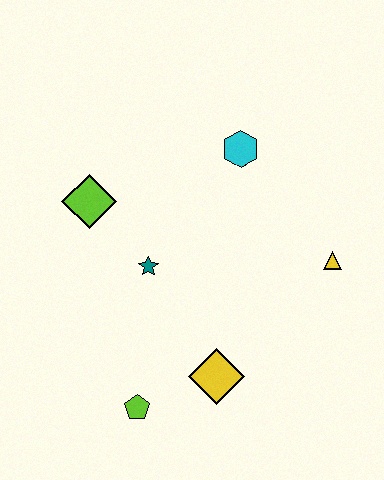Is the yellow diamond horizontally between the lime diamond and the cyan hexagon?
Yes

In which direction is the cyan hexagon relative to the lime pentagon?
The cyan hexagon is above the lime pentagon.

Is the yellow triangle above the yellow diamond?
Yes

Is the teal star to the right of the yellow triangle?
No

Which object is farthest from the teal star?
The yellow triangle is farthest from the teal star.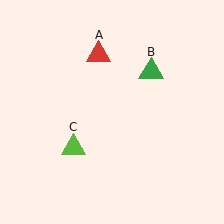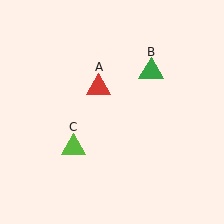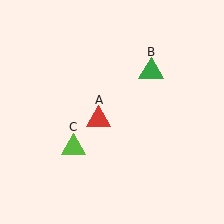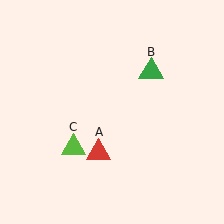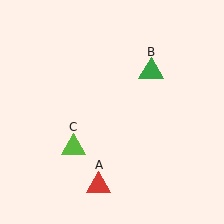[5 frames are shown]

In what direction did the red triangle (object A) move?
The red triangle (object A) moved down.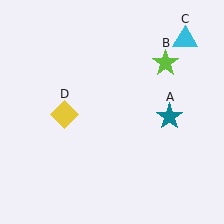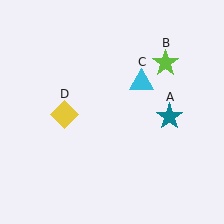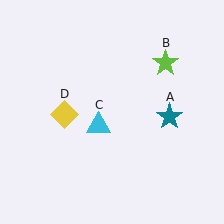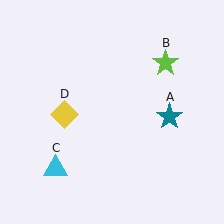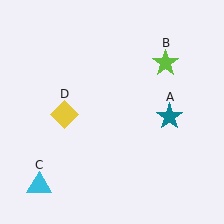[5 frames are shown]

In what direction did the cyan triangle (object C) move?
The cyan triangle (object C) moved down and to the left.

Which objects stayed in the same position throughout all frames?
Teal star (object A) and lime star (object B) and yellow diamond (object D) remained stationary.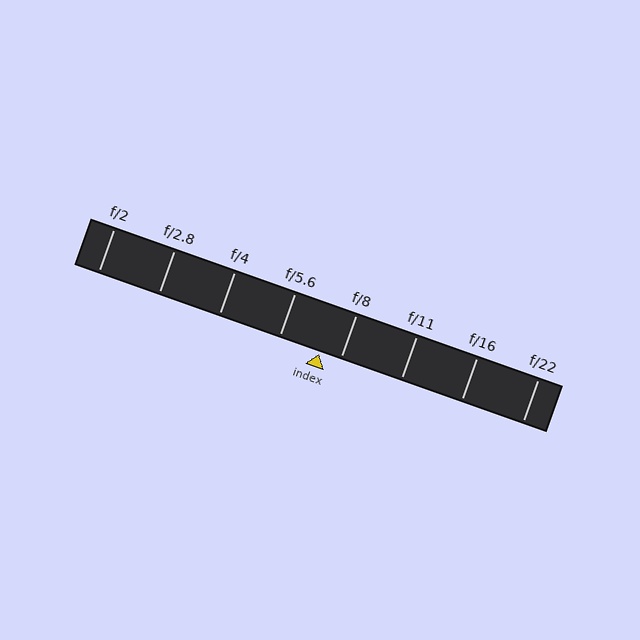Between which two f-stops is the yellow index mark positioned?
The index mark is between f/5.6 and f/8.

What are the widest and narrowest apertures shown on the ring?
The widest aperture shown is f/2 and the narrowest is f/22.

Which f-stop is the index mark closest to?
The index mark is closest to f/8.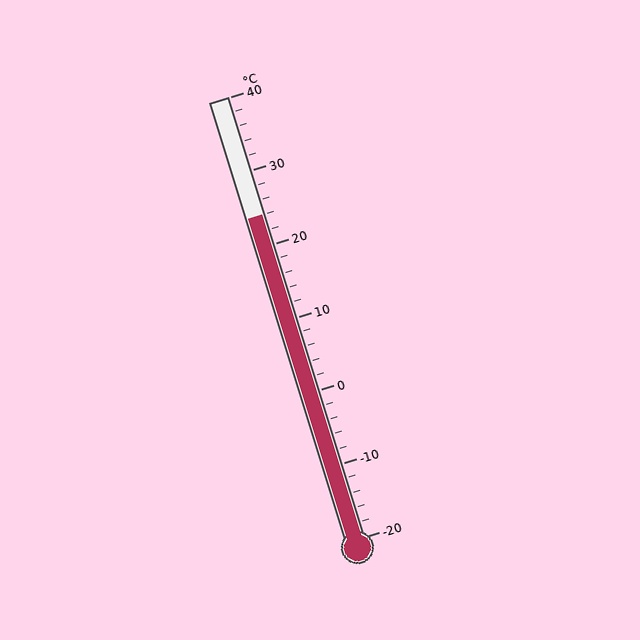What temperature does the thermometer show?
The thermometer shows approximately 24°C.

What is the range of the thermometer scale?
The thermometer scale ranges from -20°C to 40°C.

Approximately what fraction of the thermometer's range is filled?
The thermometer is filled to approximately 75% of its range.